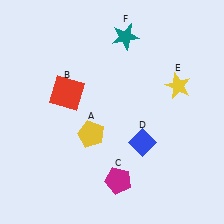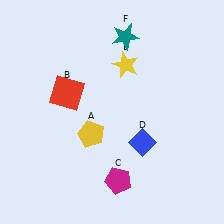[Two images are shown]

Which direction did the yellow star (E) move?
The yellow star (E) moved left.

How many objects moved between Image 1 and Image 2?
1 object moved between the two images.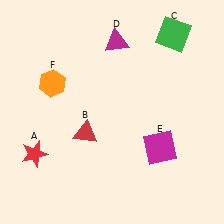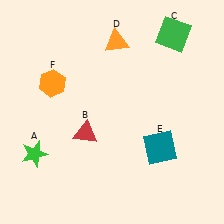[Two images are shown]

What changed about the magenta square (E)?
In Image 1, E is magenta. In Image 2, it changed to teal.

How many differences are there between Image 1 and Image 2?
There are 3 differences between the two images.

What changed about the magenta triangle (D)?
In Image 1, D is magenta. In Image 2, it changed to orange.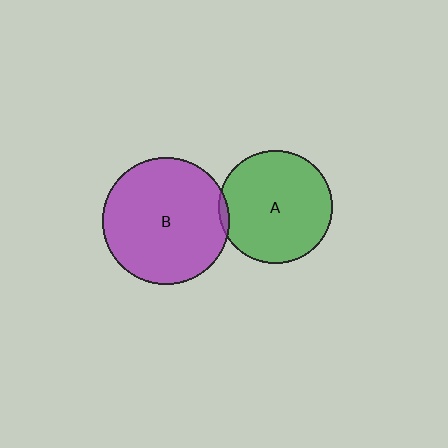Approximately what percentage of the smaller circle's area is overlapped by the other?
Approximately 5%.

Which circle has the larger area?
Circle B (purple).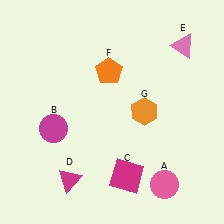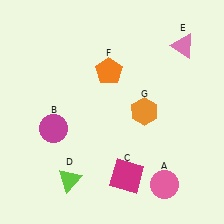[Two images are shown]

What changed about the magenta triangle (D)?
In Image 1, D is magenta. In Image 2, it changed to lime.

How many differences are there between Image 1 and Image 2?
There is 1 difference between the two images.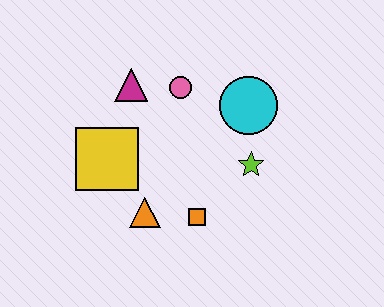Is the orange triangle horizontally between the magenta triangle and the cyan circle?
Yes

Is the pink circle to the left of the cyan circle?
Yes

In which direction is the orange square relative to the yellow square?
The orange square is to the right of the yellow square.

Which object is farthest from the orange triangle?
The cyan circle is farthest from the orange triangle.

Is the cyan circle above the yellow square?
Yes